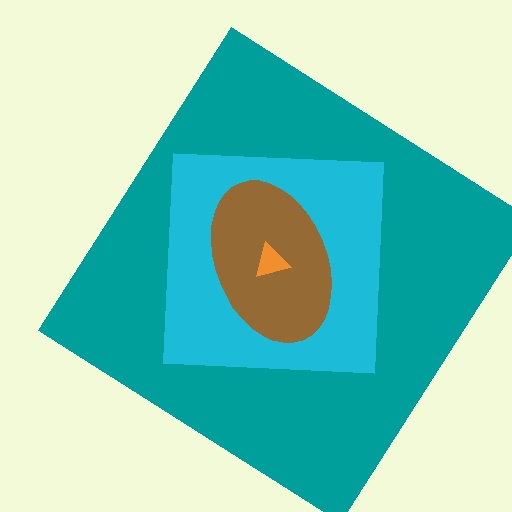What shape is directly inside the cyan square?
The brown ellipse.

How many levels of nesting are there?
4.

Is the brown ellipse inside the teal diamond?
Yes.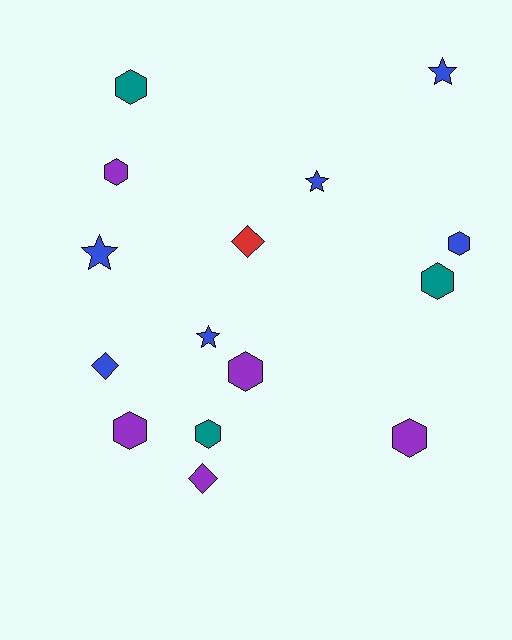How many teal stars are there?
There are no teal stars.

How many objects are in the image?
There are 15 objects.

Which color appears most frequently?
Blue, with 6 objects.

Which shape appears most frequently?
Hexagon, with 8 objects.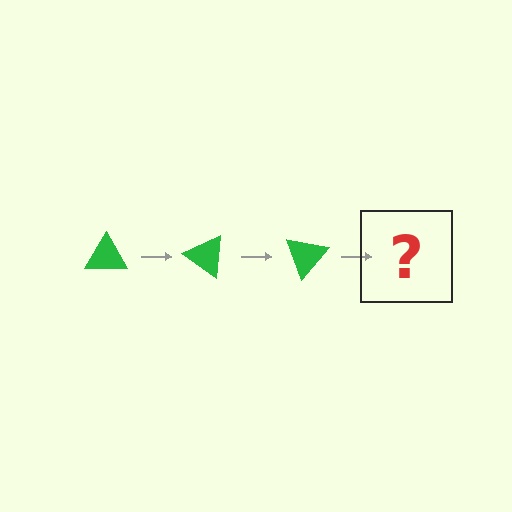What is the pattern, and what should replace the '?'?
The pattern is that the triangle rotates 35 degrees each step. The '?' should be a green triangle rotated 105 degrees.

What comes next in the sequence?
The next element should be a green triangle rotated 105 degrees.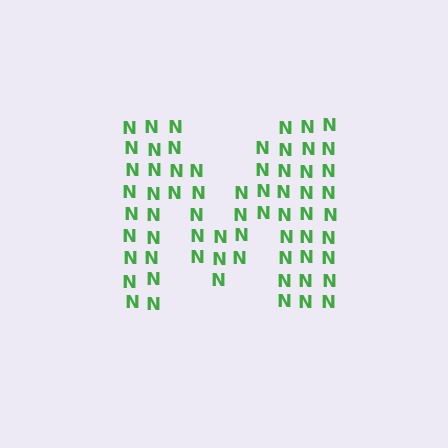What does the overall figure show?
The overall figure shows the letter M.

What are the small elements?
The small elements are letter N's.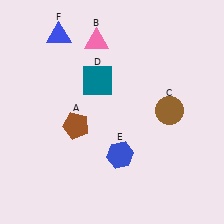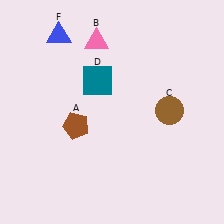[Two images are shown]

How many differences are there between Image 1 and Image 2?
There is 1 difference between the two images.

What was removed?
The blue hexagon (E) was removed in Image 2.